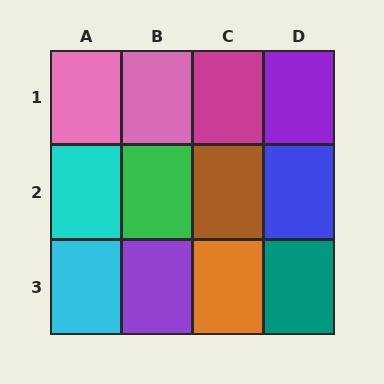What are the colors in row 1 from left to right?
Pink, pink, magenta, purple.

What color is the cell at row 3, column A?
Cyan.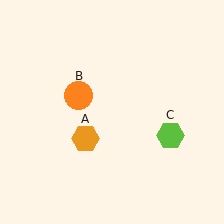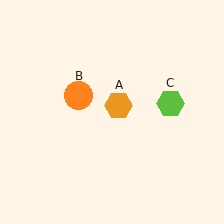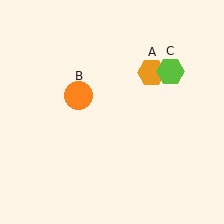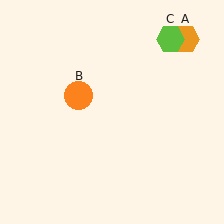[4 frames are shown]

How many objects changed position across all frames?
2 objects changed position: orange hexagon (object A), lime hexagon (object C).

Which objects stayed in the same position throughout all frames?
Orange circle (object B) remained stationary.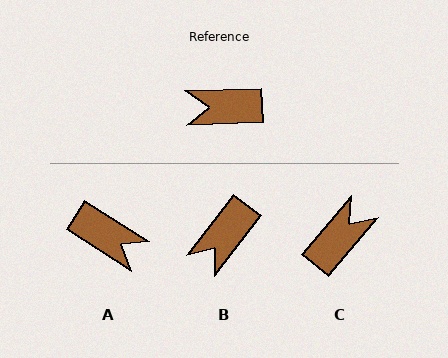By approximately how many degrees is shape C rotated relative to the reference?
Approximately 132 degrees clockwise.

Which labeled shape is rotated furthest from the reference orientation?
A, about 146 degrees away.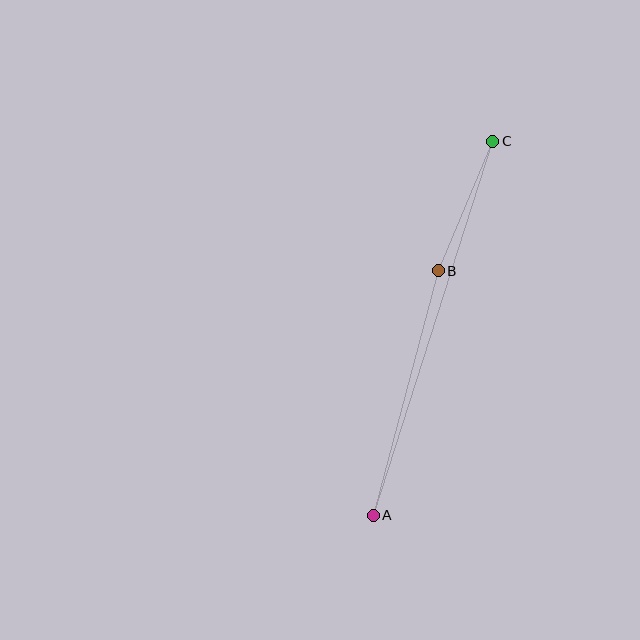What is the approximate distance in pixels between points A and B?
The distance between A and B is approximately 253 pixels.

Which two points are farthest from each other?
Points A and C are farthest from each other.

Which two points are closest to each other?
Points B and C are closest to each other.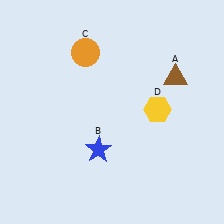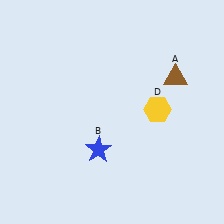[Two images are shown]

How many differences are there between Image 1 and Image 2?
There is 1 difference between the two images.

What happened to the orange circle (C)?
The orange circle (C) was removed in Image 2. It was in the top-left area of Image 1.